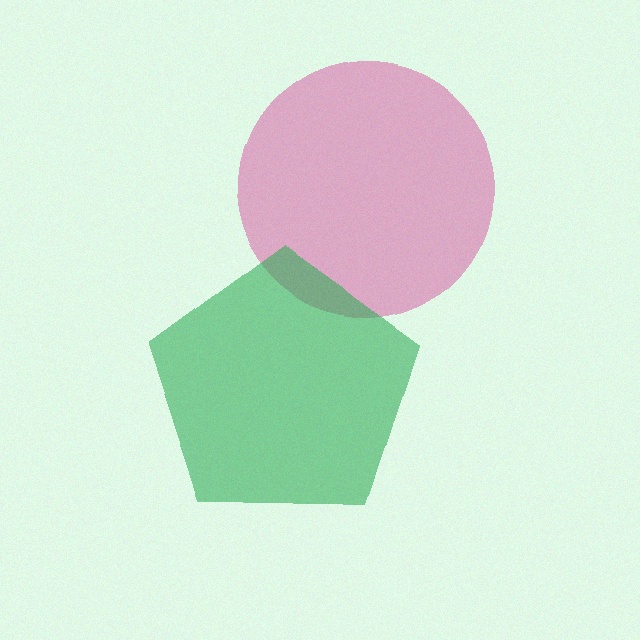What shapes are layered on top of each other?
The layered shapes are: a pink circle, a green pentagon.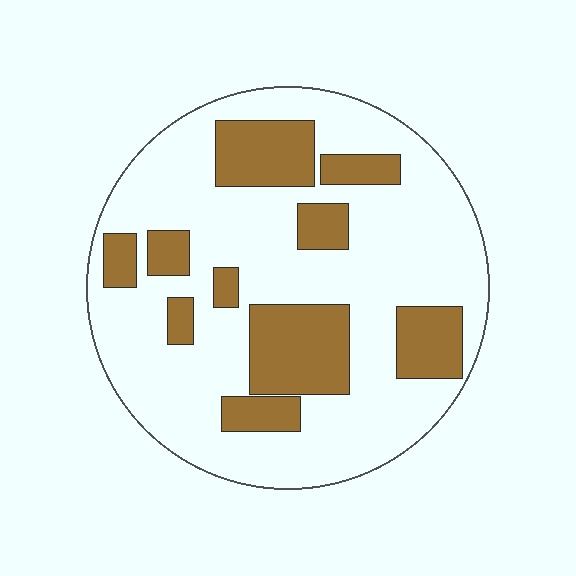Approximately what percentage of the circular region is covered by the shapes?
Approximately 25%.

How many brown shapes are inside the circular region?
10.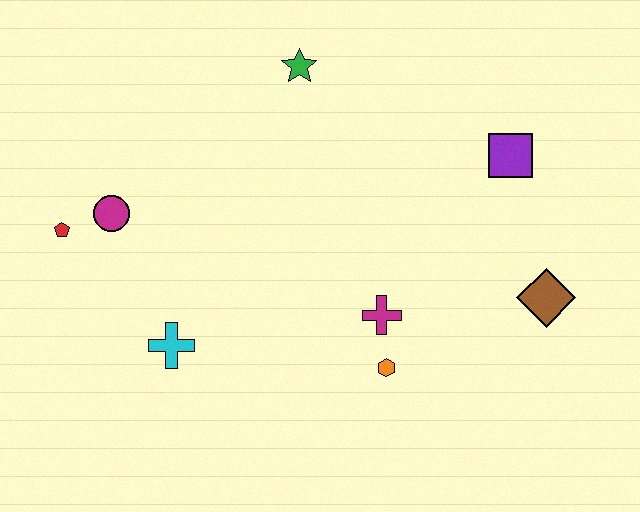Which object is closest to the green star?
The purple square is closest to the green star.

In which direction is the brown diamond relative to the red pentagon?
The brown diamond is to the right of the red pentagon.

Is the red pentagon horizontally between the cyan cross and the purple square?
No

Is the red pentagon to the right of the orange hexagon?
No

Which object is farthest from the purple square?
The red pentagon is farthest from the purple square.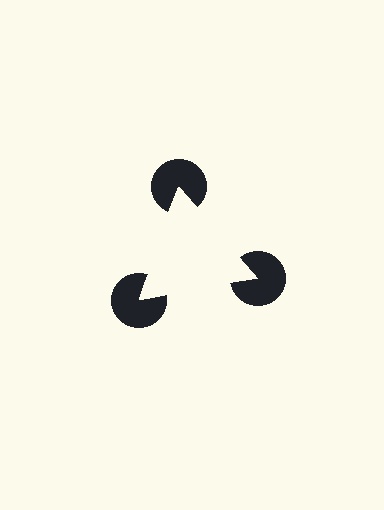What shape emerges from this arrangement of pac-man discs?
An illusory triangle — its edges are inferred from the aligned wedge cuts in the pac-man discs, not physically drawn.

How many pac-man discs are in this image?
There are 3 — one at each vertex of the illusory triangle.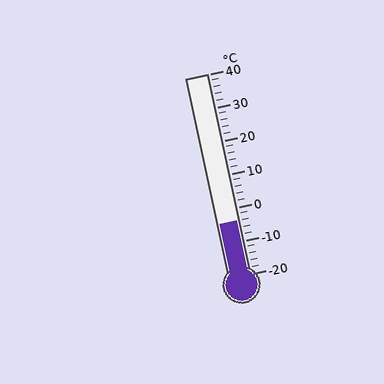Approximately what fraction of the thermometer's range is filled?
The thermometer is filled to approximately 25% of its range.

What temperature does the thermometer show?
The thermometer shows approximately -4°C.